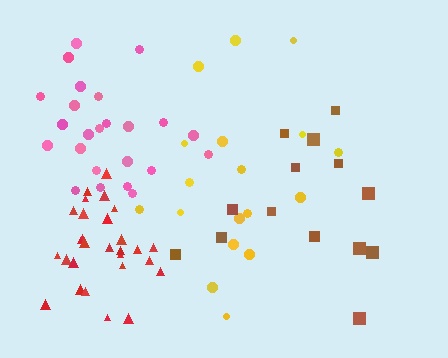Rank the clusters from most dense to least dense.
red, pink, yellow, brown.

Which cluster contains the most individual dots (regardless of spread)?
Red (28).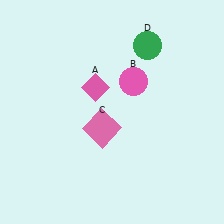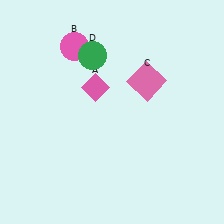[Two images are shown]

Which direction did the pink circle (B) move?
The pink circle (B) moved left.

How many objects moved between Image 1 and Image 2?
3 objects moved between the two images.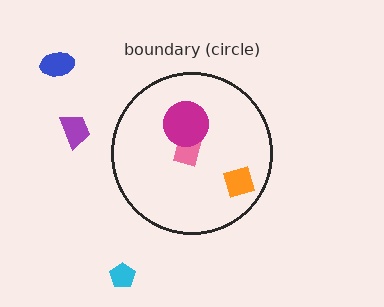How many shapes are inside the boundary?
3 inside, 3 outside.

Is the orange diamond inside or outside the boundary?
Inside.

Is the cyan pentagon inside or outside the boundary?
Outside.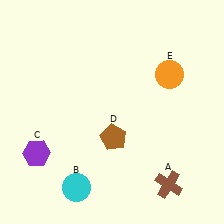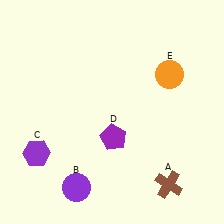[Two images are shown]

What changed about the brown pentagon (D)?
In Image 1, D is brown. In Image 2, it changed to purple.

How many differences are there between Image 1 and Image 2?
There are 2 differences between the two images.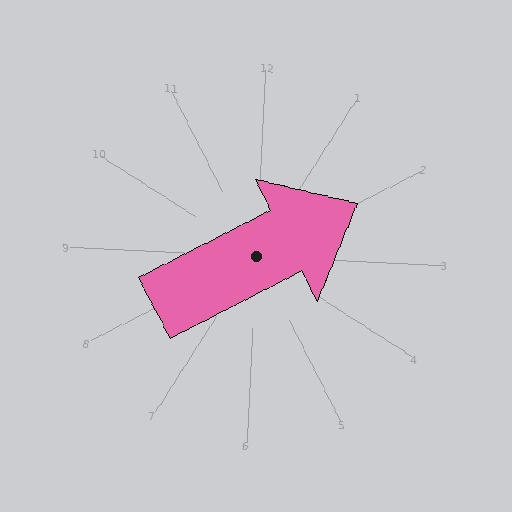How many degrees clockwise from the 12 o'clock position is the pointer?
Approximately 60 degrees.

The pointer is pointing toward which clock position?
Roughly 2 o'clock.